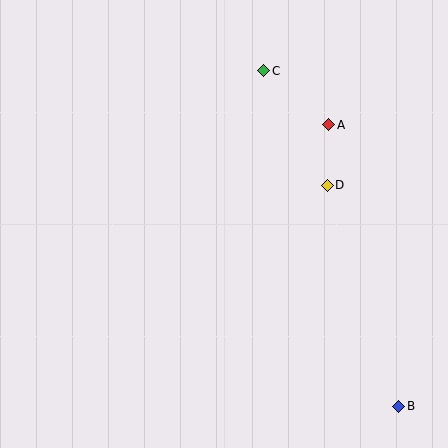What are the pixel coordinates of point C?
Point C is at (264, 71).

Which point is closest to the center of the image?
Point D at (327, 185) is closest to the center.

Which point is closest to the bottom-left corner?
Point B is closest to the bottom-left corner.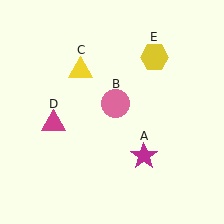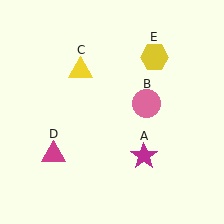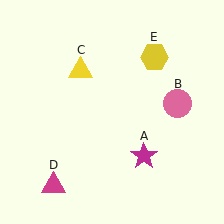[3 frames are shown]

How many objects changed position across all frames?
2 objects changed position: pink circle (object B), magenta triangle (object D).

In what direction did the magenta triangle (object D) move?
The magenta triangle (object D) moved down.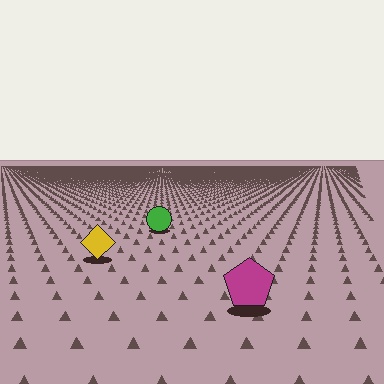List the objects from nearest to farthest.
From nearest to farthest: the magenta pentagon, the yellow diamond, the green circle.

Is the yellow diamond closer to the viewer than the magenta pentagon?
No. The magenta pentagon is closer — you can tell from the texture gradient: the ground texture is coarser near it.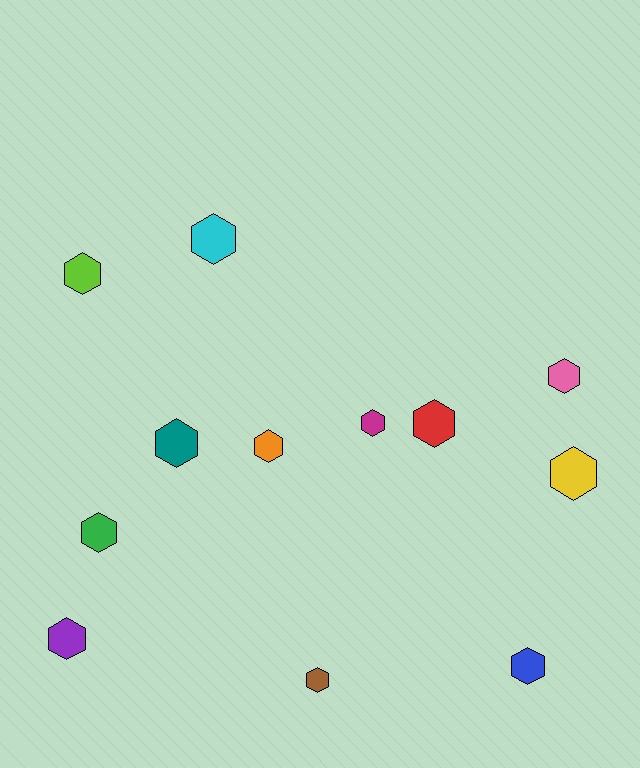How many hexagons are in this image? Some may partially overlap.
There are 12 hexagons.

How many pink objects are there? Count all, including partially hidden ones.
There is 1 pink object.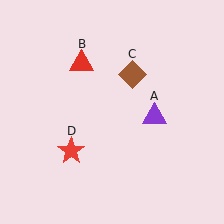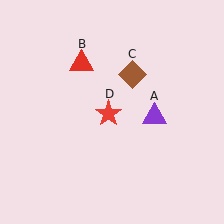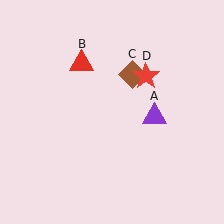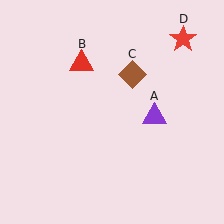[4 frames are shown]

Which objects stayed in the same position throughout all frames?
Purple triangle (object A) and red triangle (object B) and brown diamond (object C) remained stationary.